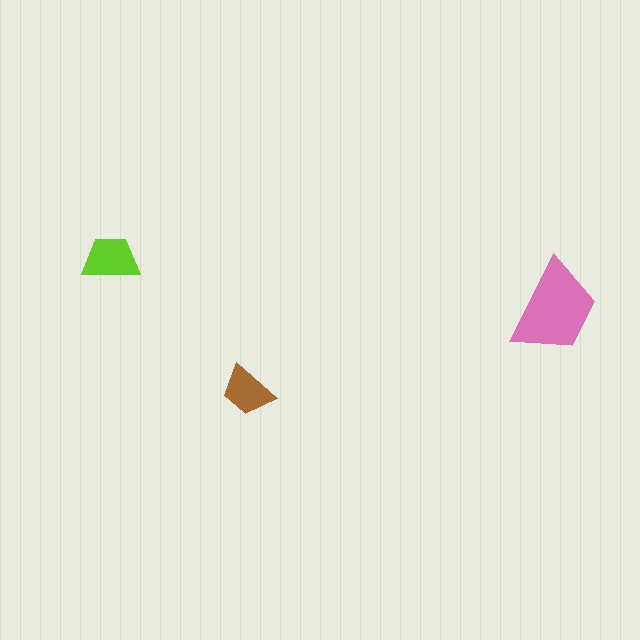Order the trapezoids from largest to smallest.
the pink one, the lime one, the brown one.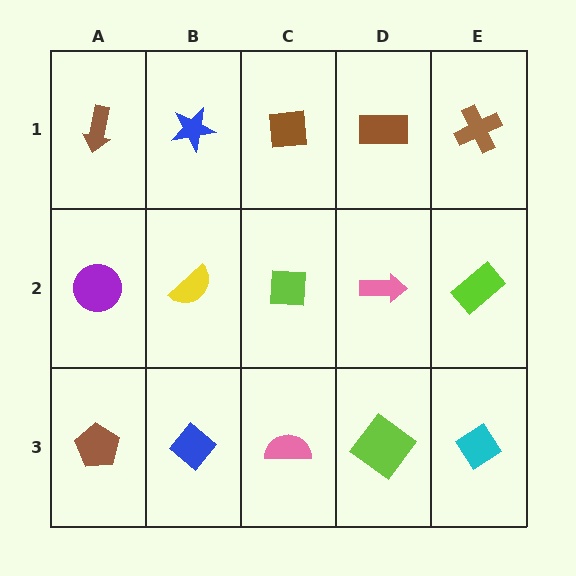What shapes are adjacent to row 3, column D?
A pink arrow (row 2, column D), a pink semicircle (row 3, column C), a cyan diamond (row 3, column E).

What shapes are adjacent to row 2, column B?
A blue star (row 1, column B), a blue diamond (row 3, column B), a purple circle (row 2, column A), a lime square (row 2, column C).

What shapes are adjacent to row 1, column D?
A pink arrow (row 2, column D), a brown square (row 1, column C), a brown cross (row 1, column E).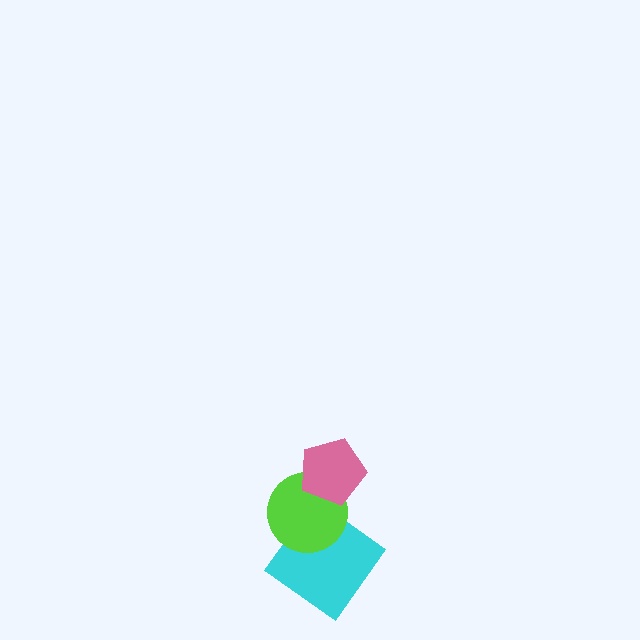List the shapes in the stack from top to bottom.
From top to bottom: the pink pentagon, the lime circle, the cyan diamond.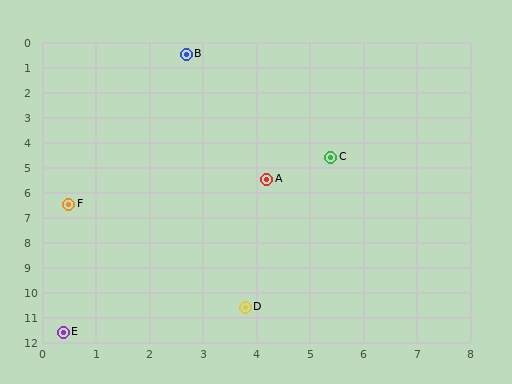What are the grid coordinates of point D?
Point D is at approximately (3.8, 10.6).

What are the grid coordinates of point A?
Point A is at approximately (4.2, 5.5).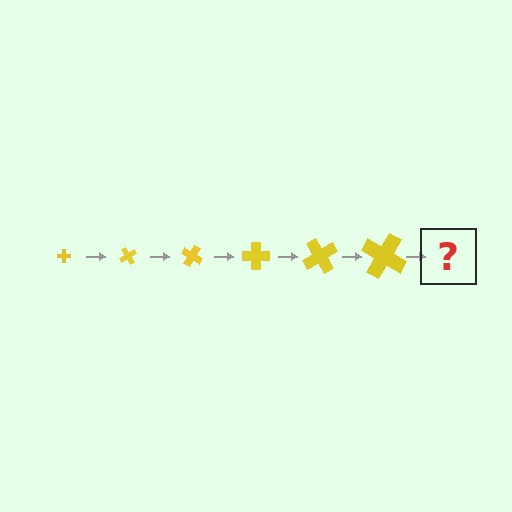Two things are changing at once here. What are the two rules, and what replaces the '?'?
The two rules are that the cross grows larger each step and it rotates 60 degrees each step. The '?' should be a cross, larger than the previous one and rotated 360 degrees from the start.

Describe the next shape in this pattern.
It should be a cross, larger than the previous one and rotated 360 degrees from the start.